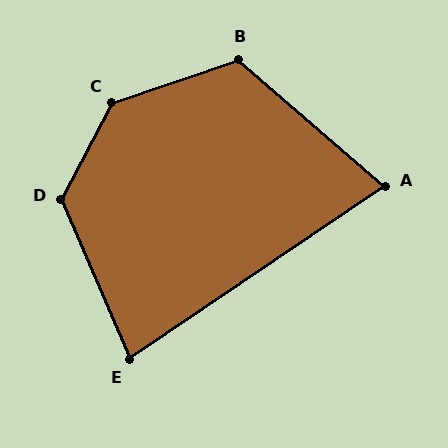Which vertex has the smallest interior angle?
A, at approximately 75 degrees.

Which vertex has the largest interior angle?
C, at approximately 137 degrees.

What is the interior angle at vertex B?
Approximately 120 degrees (obtuse).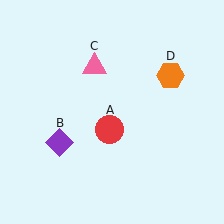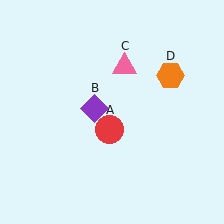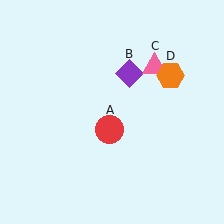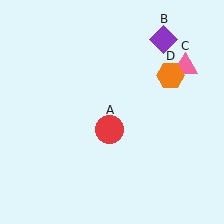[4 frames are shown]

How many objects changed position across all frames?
2 objects changed position: purple diamond (object B), pink triangle (object C).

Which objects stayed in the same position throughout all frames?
Red circle (object A) and orange hexagon (object D) remained stationary.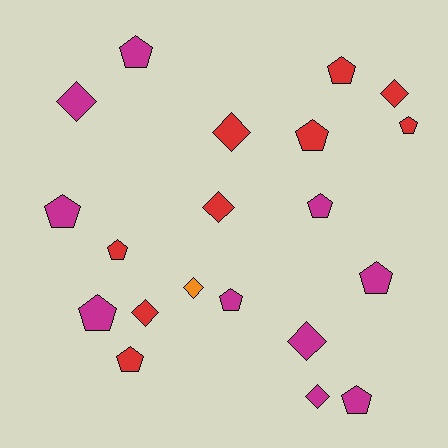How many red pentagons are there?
There are 5 red pentagons.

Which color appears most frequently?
Magenta, with 10 objects.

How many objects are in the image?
There are 20 objects.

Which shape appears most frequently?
Pentagon, with 12 objects.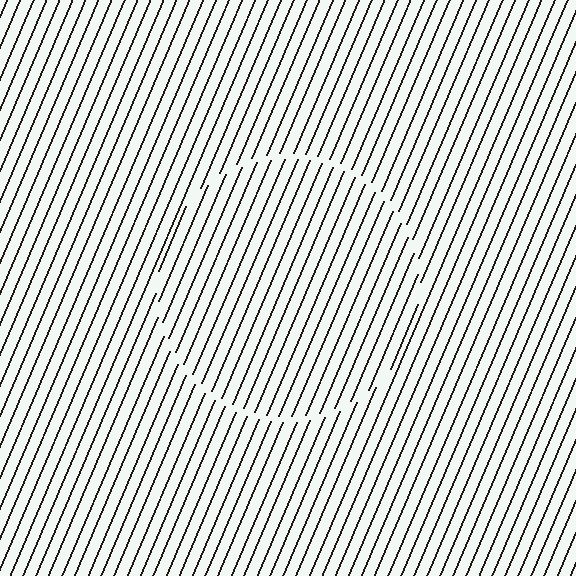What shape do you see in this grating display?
An illusory circle. The interior of the shape contains the same grating, shifted by half a period — the contour is defined by the phase discontinuity where line-ends from the inner and outer gratings abut.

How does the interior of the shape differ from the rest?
The interior of the shape contains the same grating, shifted by half a period — the contour is defined by the phase discontinuity where line-ends from the inner and outer gratings abut.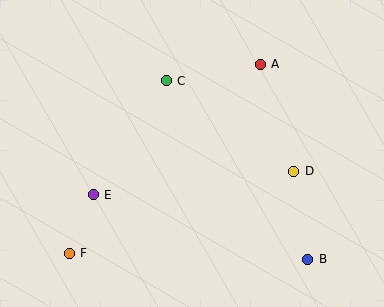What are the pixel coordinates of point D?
Point D is at (294, 171).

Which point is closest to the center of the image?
Point C at (166, 81) is closest to the center.